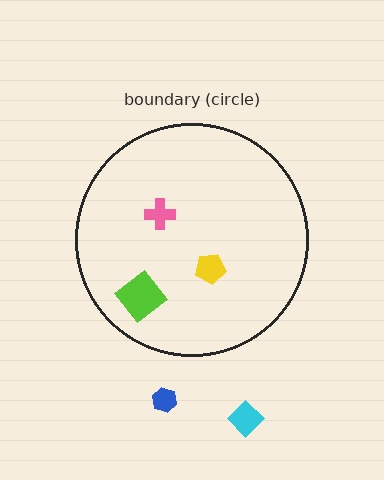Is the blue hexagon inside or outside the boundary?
Outside.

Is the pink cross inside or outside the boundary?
Inside.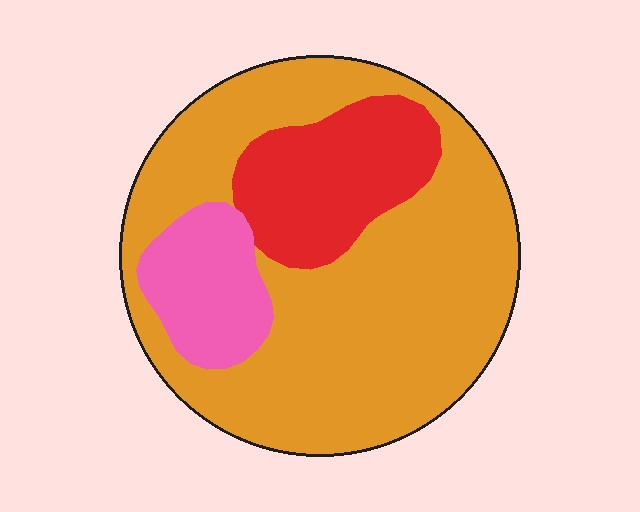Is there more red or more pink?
Red.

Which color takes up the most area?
Orange, at roughly 70%.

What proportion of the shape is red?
Red takes up about one fifth (1/5) of the shape.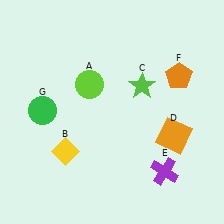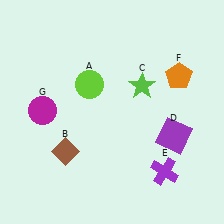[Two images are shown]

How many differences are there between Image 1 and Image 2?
There are 3 differences between the two images.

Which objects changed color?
B changed from yellow to brown. D changed from orange to purple. G changed from green to magenta.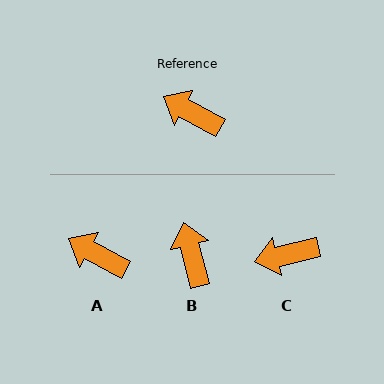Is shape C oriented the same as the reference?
No, it is off by about 41 degrees.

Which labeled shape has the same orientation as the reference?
A.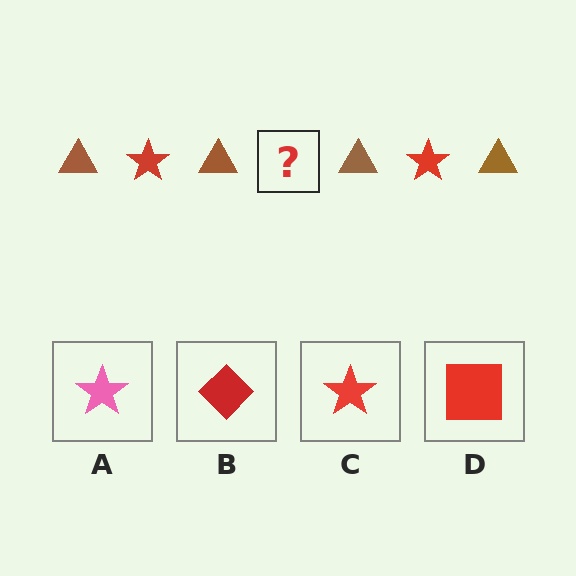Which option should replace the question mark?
Option C.